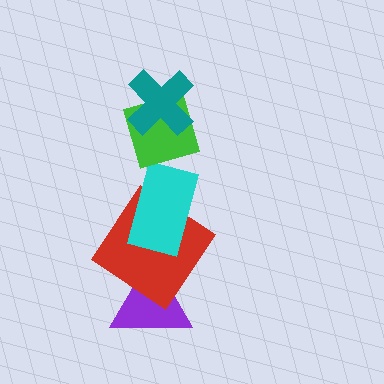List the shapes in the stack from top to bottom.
From top to bottom: the teal cross, the green diamond, the cyan rectangle, the red diamond, the purple triangle.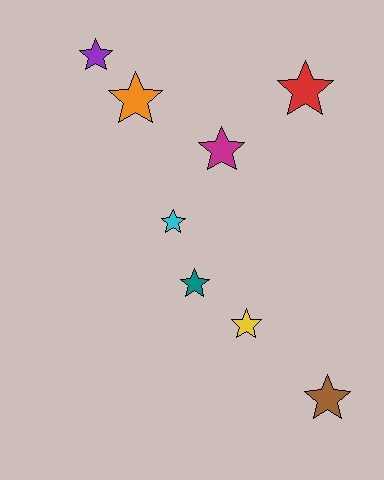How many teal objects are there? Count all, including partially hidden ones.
There is 1 teal object.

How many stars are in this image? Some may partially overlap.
There are 8 stars.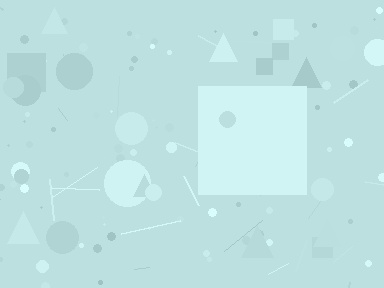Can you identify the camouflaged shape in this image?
The camouflaged shape is a square.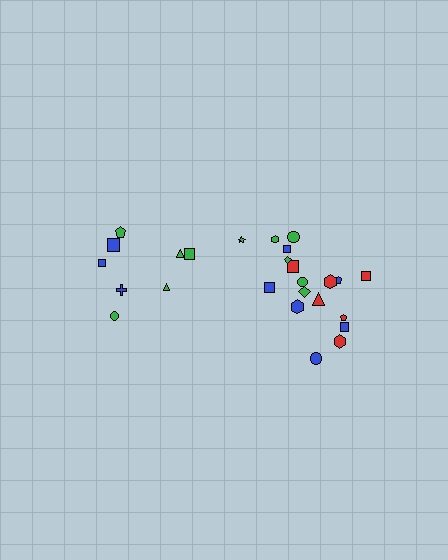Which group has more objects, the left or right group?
The right group.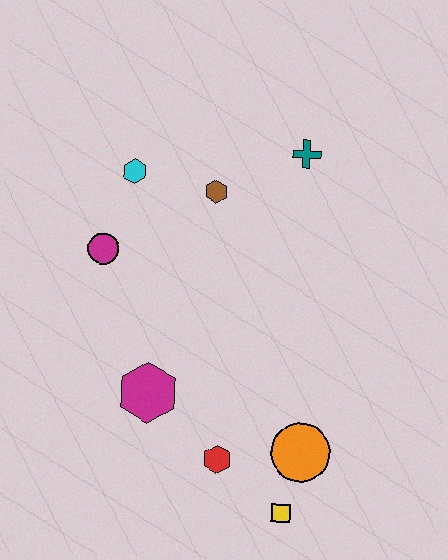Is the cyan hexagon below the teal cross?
Yes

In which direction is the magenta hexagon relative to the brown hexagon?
The magenta hexagon is below the brown hexagon.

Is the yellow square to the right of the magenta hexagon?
Yes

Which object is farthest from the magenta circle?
The yellow square is farthest from the magenta circle.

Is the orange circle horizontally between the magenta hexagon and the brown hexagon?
No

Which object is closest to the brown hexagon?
The cyan hexagon is closest to the brown hexagon.